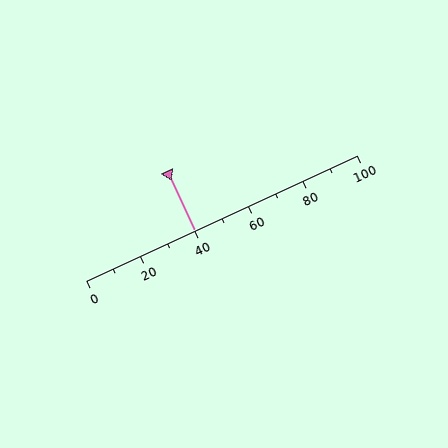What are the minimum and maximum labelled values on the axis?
The axis runs from 0 to 100.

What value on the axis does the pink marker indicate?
The marker indicates approximately 40.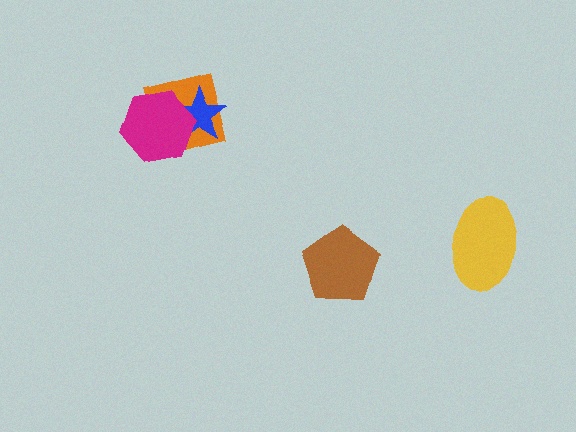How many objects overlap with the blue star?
2 objects overlap with the blue star.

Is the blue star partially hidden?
Yes, it is partially covered by another shape.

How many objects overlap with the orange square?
2 objects overlap with the orange square.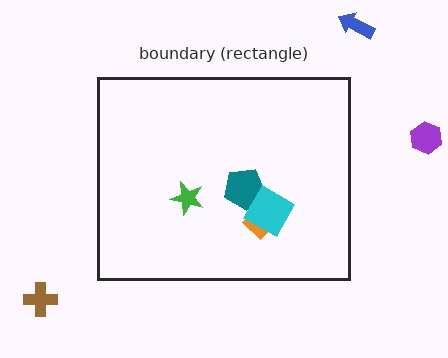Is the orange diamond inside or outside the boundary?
Inside.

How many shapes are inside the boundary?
4 inside, 3 outside.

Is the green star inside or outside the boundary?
Inside.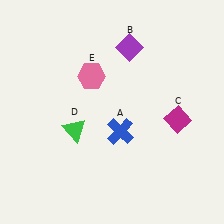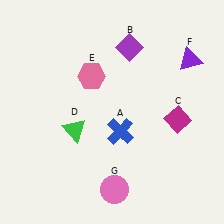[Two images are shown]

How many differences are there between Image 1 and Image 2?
There are 2 differences between the two images.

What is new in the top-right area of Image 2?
A purple triangle (F) was added in the top-right area of Image 2.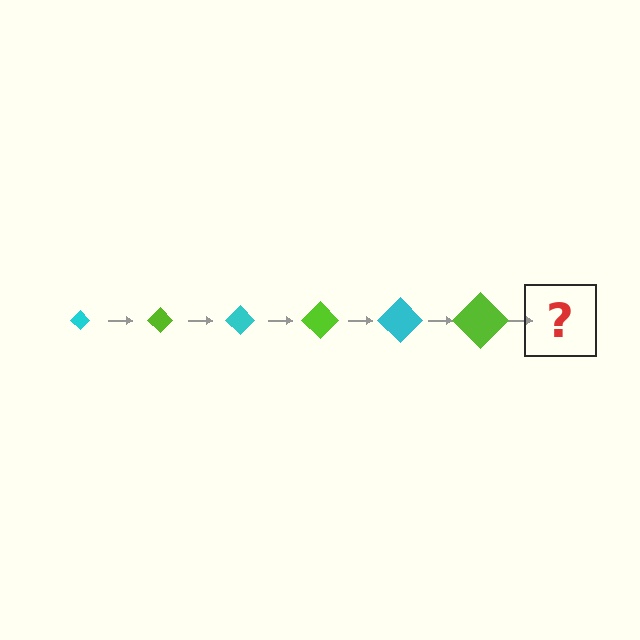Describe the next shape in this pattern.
It should be a cyan diamond, larger than the previous one.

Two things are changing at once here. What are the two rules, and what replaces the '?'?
The two rules are that the diamond grows larger each step and the color cycles through cyan and lime. The '?' should be a cyan diamond, larger than the previous one.